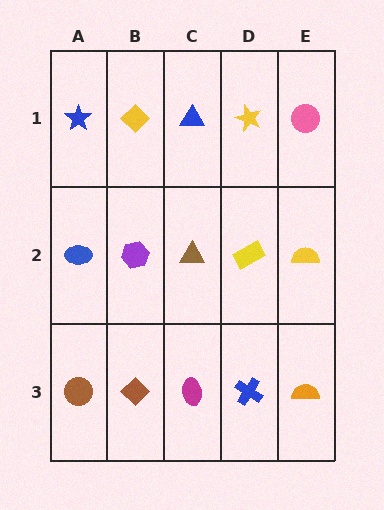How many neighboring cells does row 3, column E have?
2.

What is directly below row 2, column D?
A blue cross.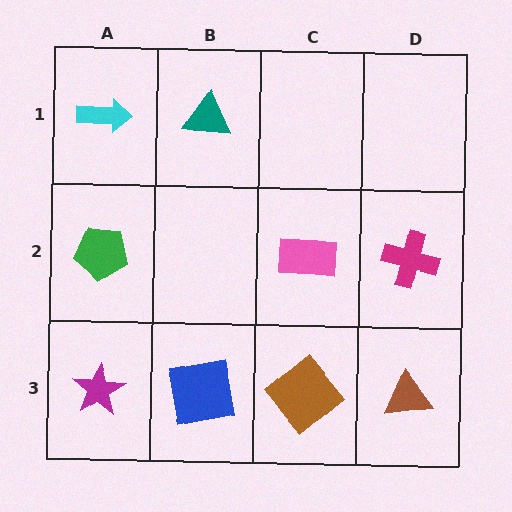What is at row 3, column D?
A brown triangle.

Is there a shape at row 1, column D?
No, that cell is empty.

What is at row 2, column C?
A pink rectangle.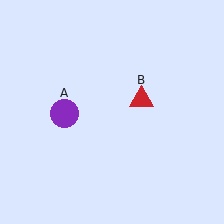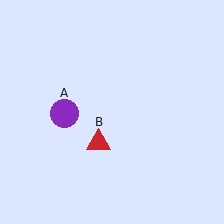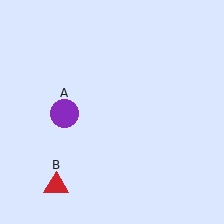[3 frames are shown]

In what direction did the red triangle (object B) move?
The red triangle (object B) moved down and to the left.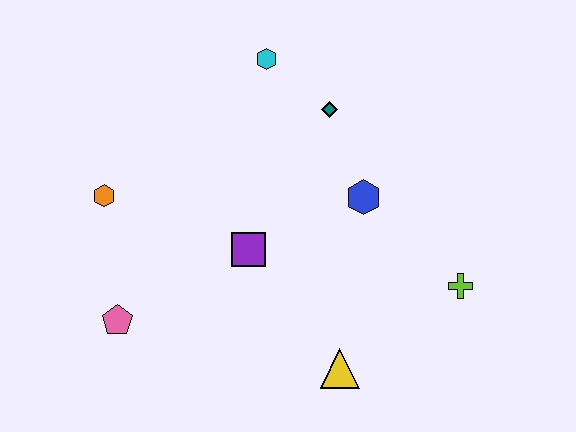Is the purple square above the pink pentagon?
Yes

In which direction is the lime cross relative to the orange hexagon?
The lime cross is to the right of the orange hexagon.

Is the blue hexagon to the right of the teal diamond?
Yes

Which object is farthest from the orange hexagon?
The lime cross is farthest from the orange hexagon.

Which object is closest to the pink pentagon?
The orange hexagon is closest to the pink pentagon.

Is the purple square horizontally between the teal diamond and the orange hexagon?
Yes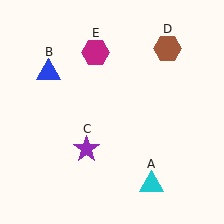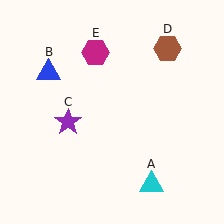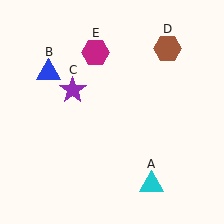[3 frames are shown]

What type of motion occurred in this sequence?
The purple star (object C) rotated clockwise around the center of the scene.